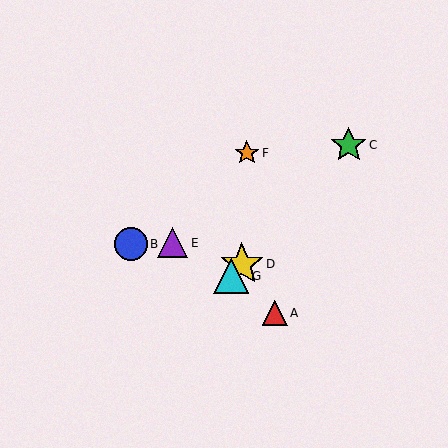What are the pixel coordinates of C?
Object C is at (349, 145).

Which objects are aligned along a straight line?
Objects C, D, G are aligned along a straight line.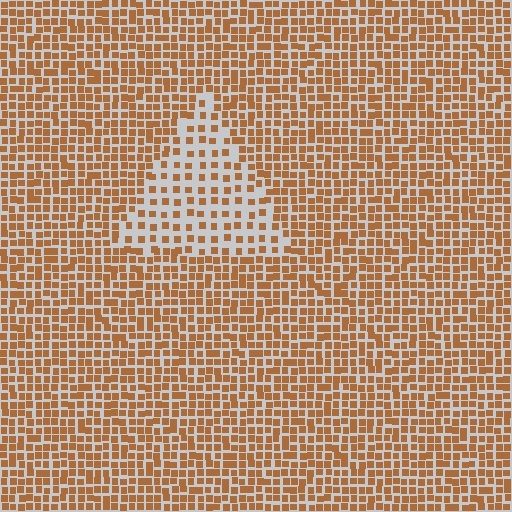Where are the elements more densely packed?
The elements are more densely packed outside the triangle boundary.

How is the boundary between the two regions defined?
The boundary is defined by a change in element density (approximately 2.1x ratio). All elements are the same color, size, and shape.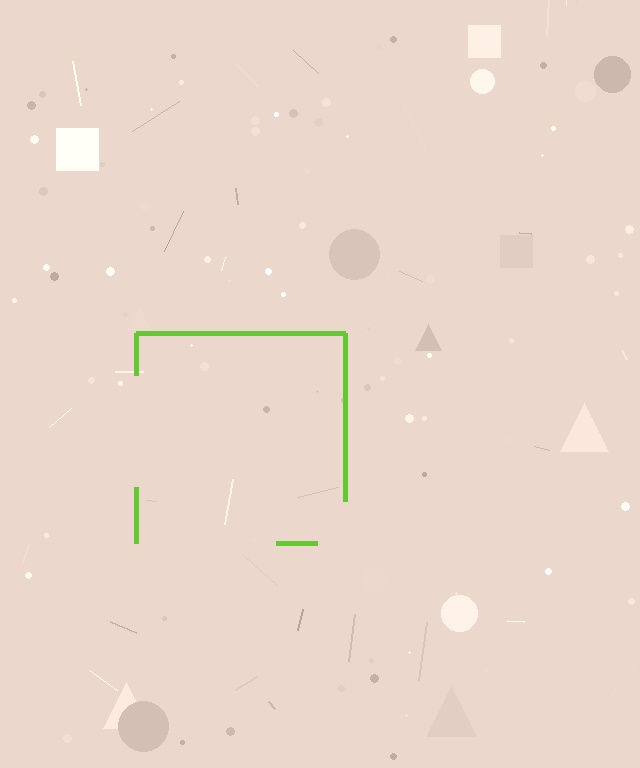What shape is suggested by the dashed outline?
The dashed outline suggests a square.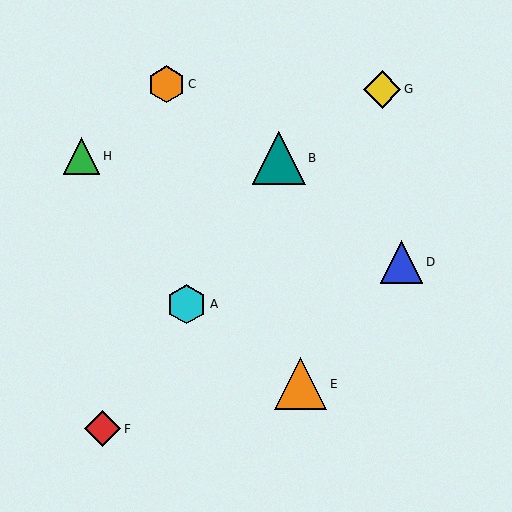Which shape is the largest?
The teal triangle (labeled B) is the largest.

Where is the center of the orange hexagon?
The center of the orange hexagon is at (167, 84).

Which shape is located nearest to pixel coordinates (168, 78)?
The orange hexagon (labeled C) at (167, 84) is nearest to that location.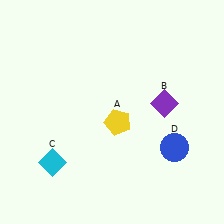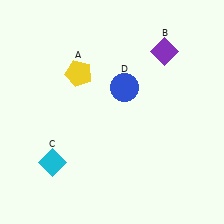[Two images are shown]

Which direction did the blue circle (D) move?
The blue circle (D) moved up.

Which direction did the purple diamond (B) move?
The purple diamond (B) moved up.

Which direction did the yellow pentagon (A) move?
The yellow pentagon (A) moved up.